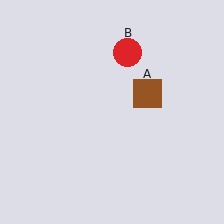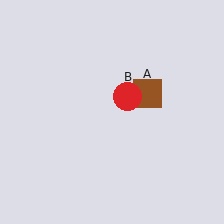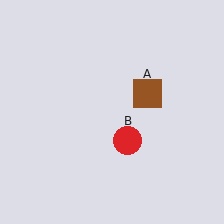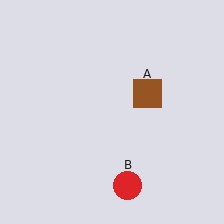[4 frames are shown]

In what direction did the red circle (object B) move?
The red circle (object B) moved down.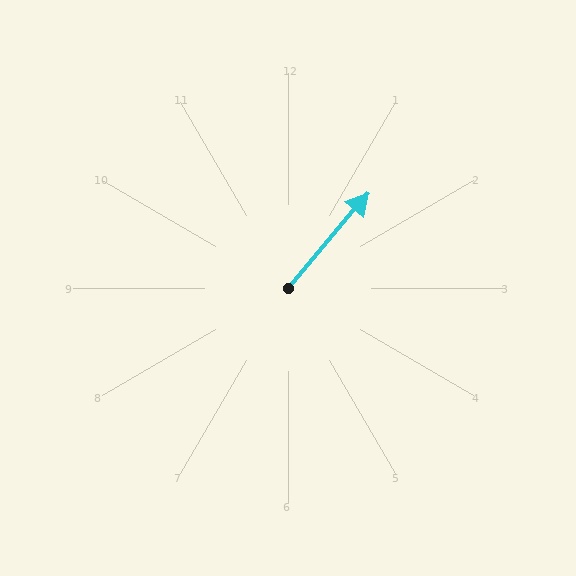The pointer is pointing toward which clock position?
Roughly 1 o'clock.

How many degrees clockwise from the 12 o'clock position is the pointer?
Approximately 40 degrees.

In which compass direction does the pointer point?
Northeast.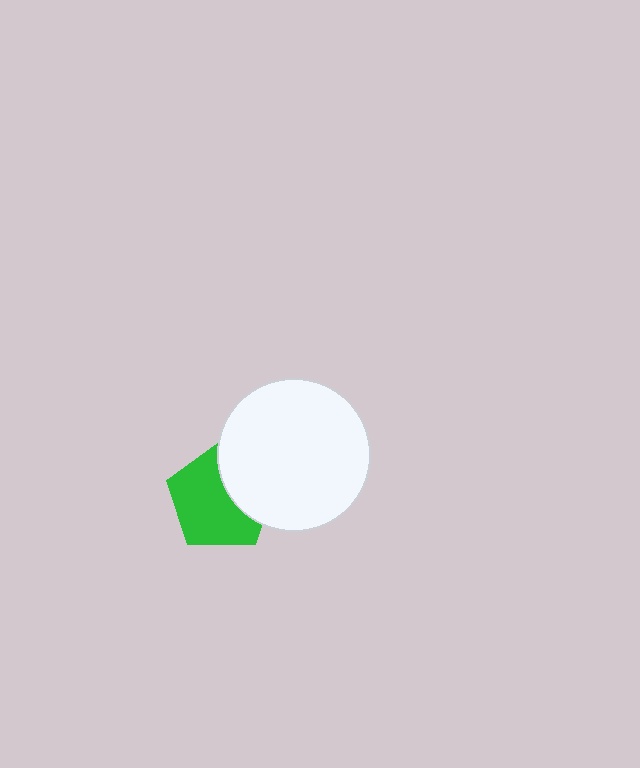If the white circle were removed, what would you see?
You would see the complete green pentagon.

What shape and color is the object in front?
The object in front is a white circle.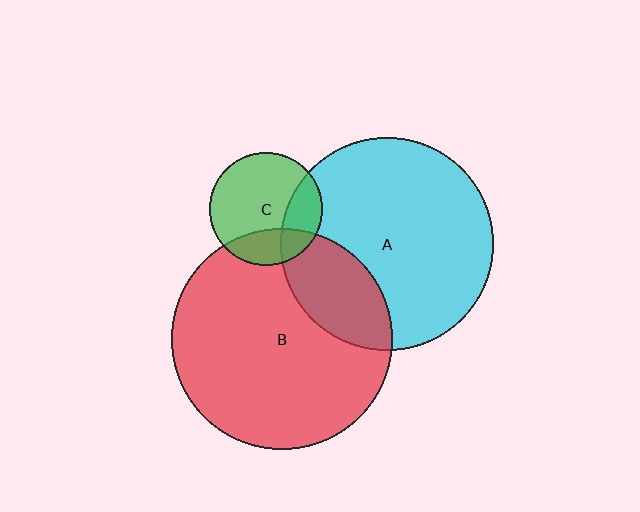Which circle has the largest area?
Circle B (red).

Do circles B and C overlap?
Yes.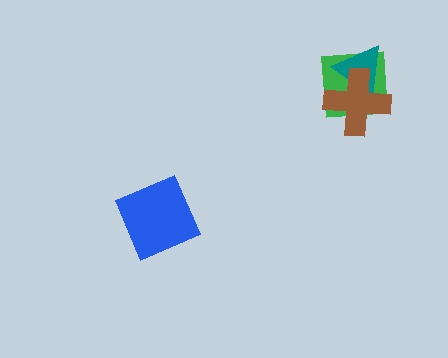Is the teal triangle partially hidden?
Yes, it is partially covered by another shape.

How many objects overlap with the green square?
2 objects overlap with the green square.